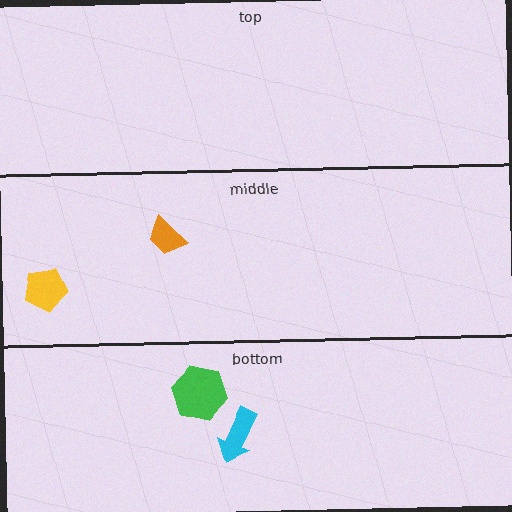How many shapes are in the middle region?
2.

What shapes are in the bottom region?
The cyan arrow, the green hexagon.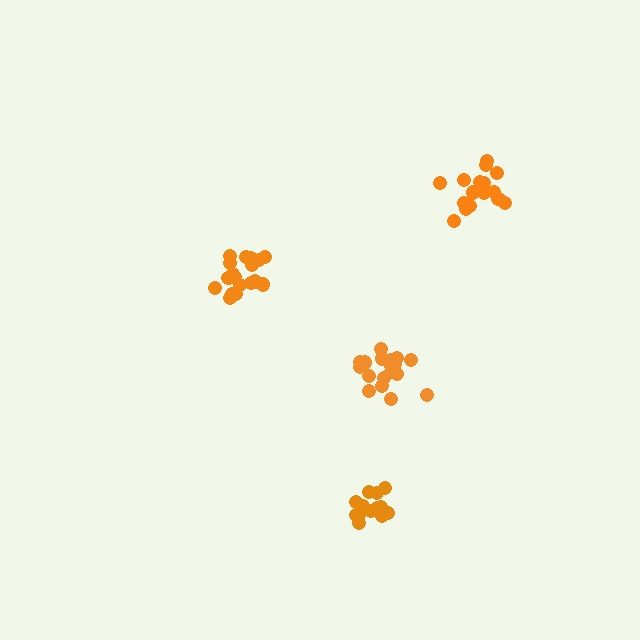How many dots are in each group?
Group 1: 18 dots, Group 2: 17 dots, Group 3: 18 dots, Group 4: 13 dots (66 total).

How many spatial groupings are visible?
There are 4 spatial groupings.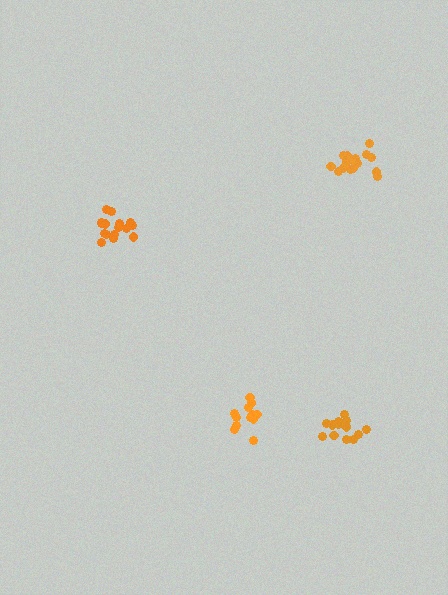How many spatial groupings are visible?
There are 4 spatial groupings.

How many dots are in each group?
Group 1: 16 dots, Group 2: 16 dots, Group 3: 12 dots, Group 4: 13 dots (57 total).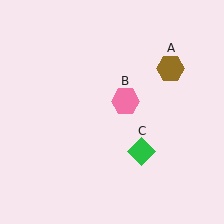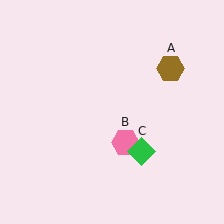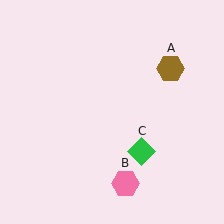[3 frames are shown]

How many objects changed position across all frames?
1 object changed position: pink hexagon (object B).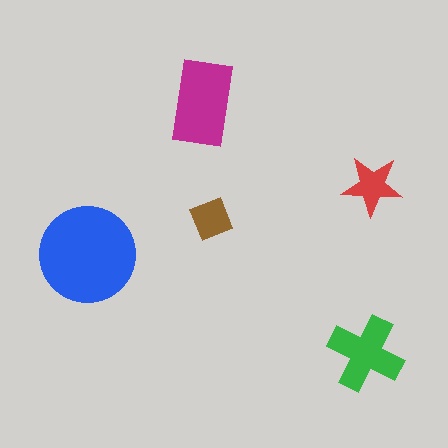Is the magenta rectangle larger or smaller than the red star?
Larger.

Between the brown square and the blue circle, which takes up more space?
The blue circle.